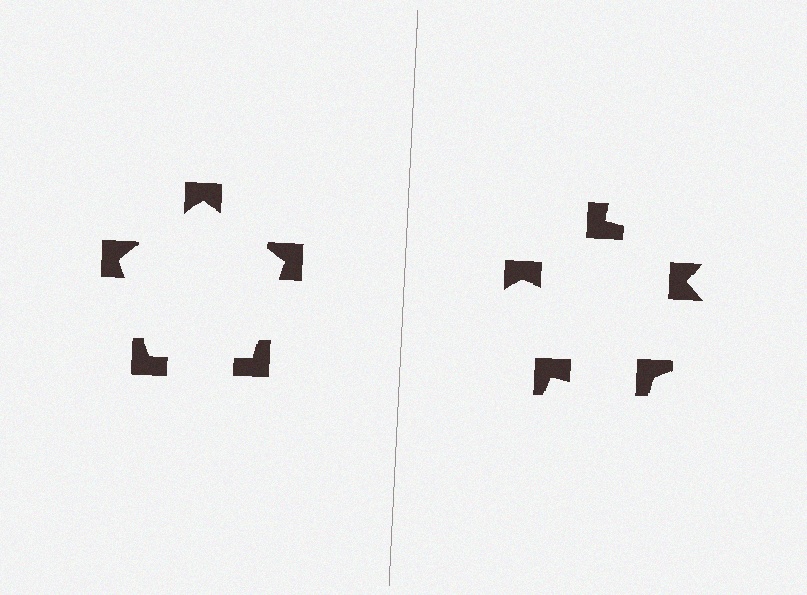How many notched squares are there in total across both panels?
10 — 5 on each side.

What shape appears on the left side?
An illusory pentagon.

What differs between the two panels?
The notched squares are positioned identically on both sides; only the wedge orientations differ. On the left they align to a pentagon; on the right they are misaligned.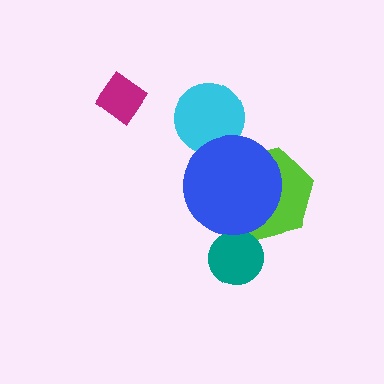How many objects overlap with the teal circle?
0 objects overlap with the teal circle.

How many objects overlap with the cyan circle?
1 object overlaps with the cyan circle.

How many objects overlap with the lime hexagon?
1 object overlaps with the lime hexagon.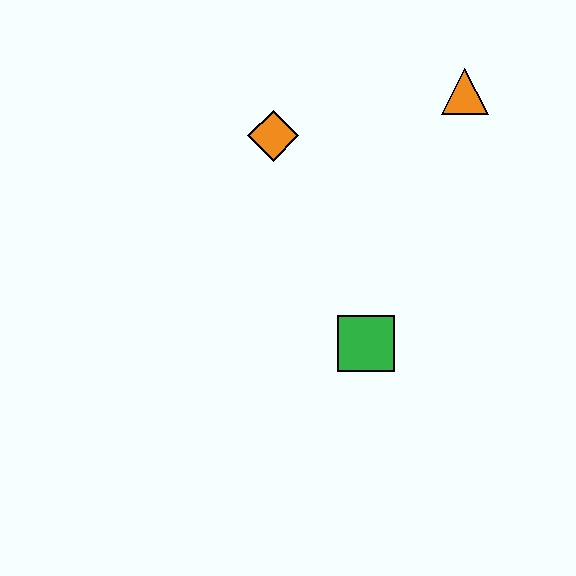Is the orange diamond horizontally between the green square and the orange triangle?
No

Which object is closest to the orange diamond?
The orange triangle is closest to the orange diamond.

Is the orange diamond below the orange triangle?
Yes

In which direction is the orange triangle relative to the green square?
The orange triangle is above the green square.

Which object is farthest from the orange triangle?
The green square is farthest from the orange triangle.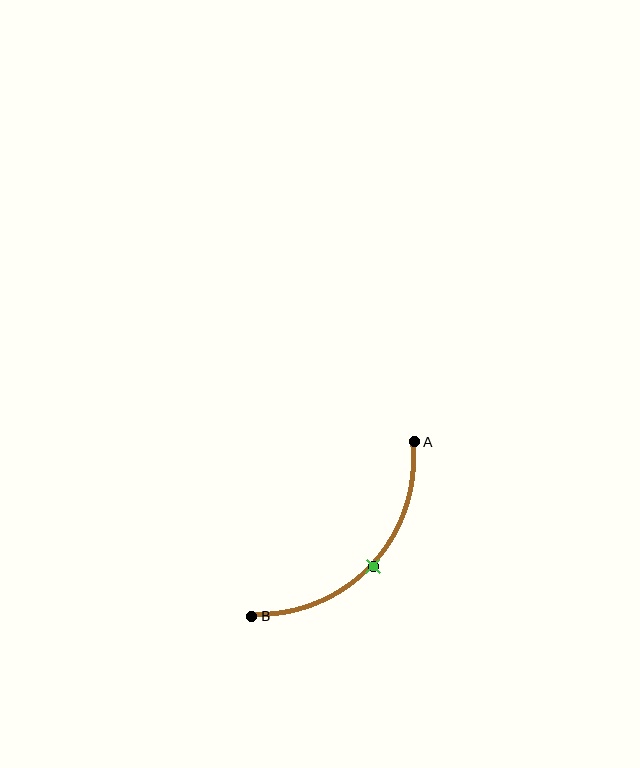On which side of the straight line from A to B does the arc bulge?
The arc bulges below and to the right of the straight line connecting A and B.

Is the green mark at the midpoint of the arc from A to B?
Yes. The green mark lies on the arc at equal arc-length from both A and B — it is the arc midpoint.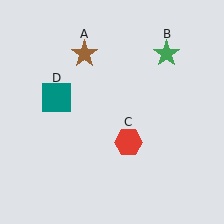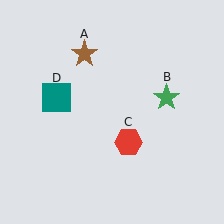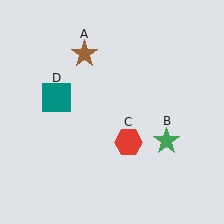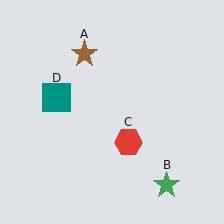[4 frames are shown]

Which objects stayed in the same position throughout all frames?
Brown star (object A) and red hexagon (object C) and teal square (object D) remained stationary.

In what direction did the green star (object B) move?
The green star (object B) moved down.